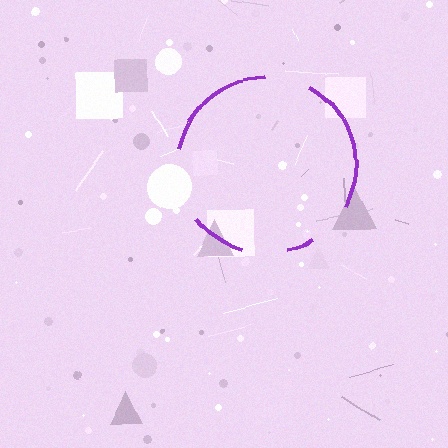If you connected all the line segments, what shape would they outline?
They would outline a circle.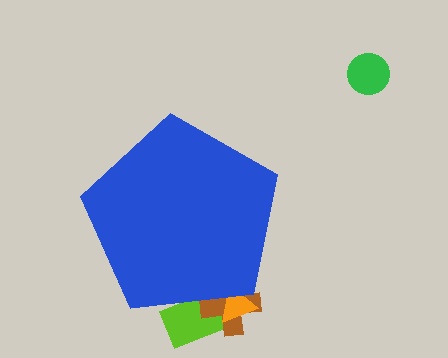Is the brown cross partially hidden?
Yes, the brown cross is partially hidden behind the blue pentagon.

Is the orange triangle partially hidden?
Yes, the orange triangle is partially hidden behind the blue pentagon.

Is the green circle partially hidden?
No, the green circle is fully visible.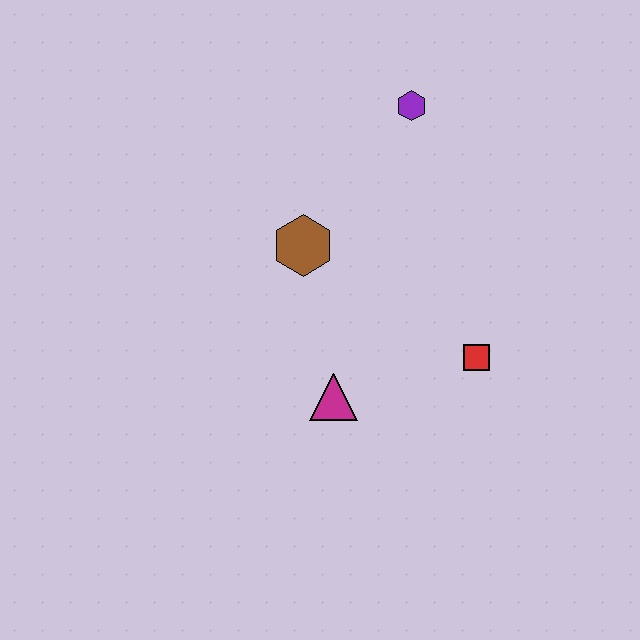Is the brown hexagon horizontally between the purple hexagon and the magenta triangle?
No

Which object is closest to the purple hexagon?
The brown hexagon is closest to the purple hexagon.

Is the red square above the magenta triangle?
Yes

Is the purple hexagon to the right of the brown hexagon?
Yes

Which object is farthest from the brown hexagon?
The red square is farthest from the brown hexagon.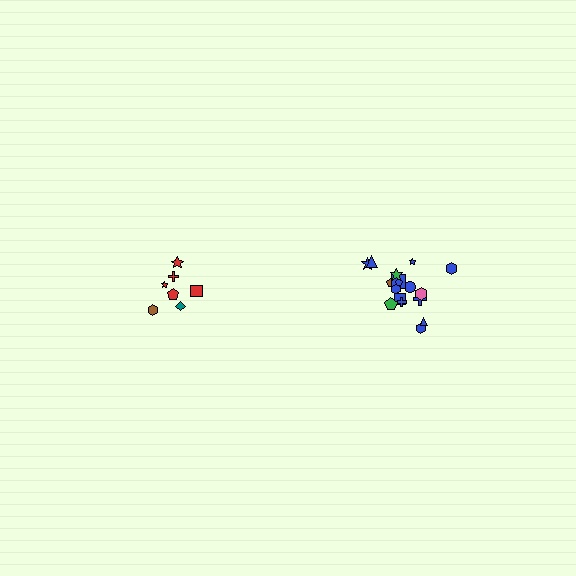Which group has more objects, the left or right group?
The right group.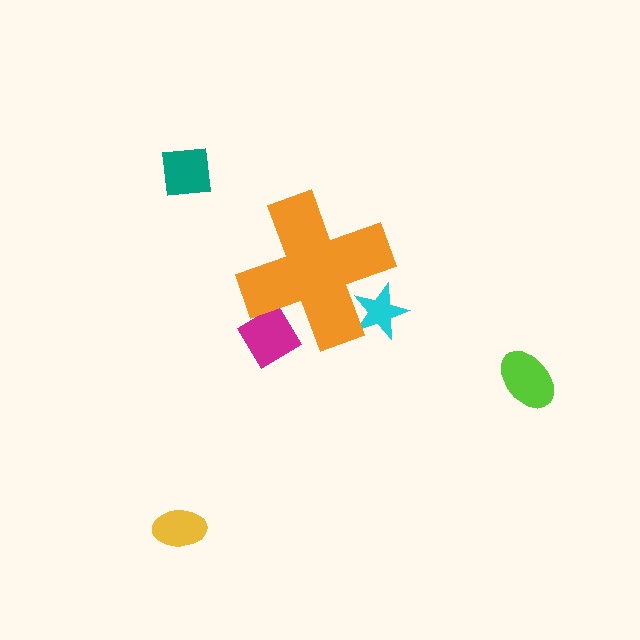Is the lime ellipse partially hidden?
No, the lime ellipse is fully visible.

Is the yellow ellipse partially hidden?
No, the yellow ellipse is fully visible.